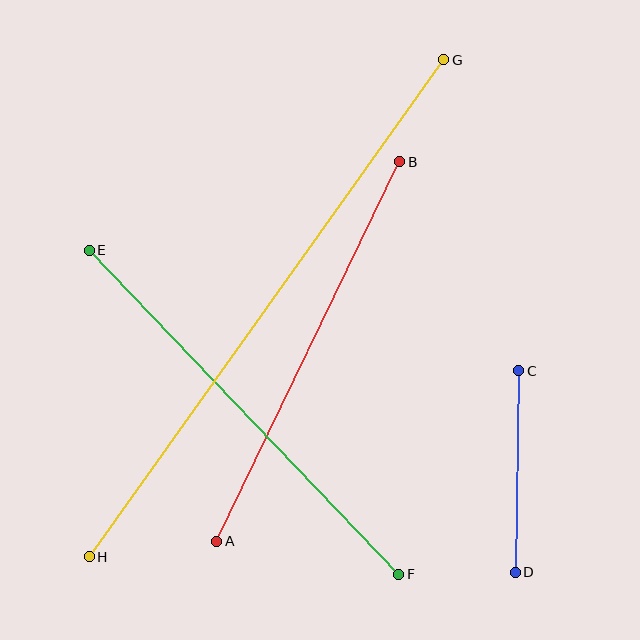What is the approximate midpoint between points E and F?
The midpoint is at approximately (244, 412) pixels.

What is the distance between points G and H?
The distance is approximately 611 pixels.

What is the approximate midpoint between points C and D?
The midpoint is at approximately (517, 472) pixels.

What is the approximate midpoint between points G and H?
The midpoint is at approximately (267, 308) pixels.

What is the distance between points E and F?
The distance is approximately 448 pixels.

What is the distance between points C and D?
The distance is approximately 201 pixels.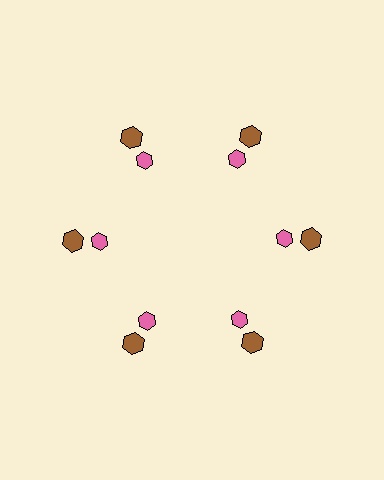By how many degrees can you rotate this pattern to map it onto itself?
The pattern maps onto itself every 60 degrees of rotation.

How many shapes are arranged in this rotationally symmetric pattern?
There are 12 shapes, arranged in 6 groups of 2.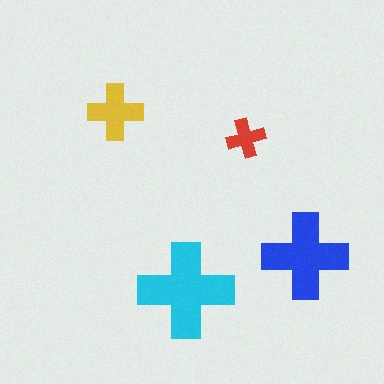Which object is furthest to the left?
The yellow cross is leftmost.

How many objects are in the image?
There are 4 objects in the image.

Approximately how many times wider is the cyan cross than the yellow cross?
About 1.5 times wider.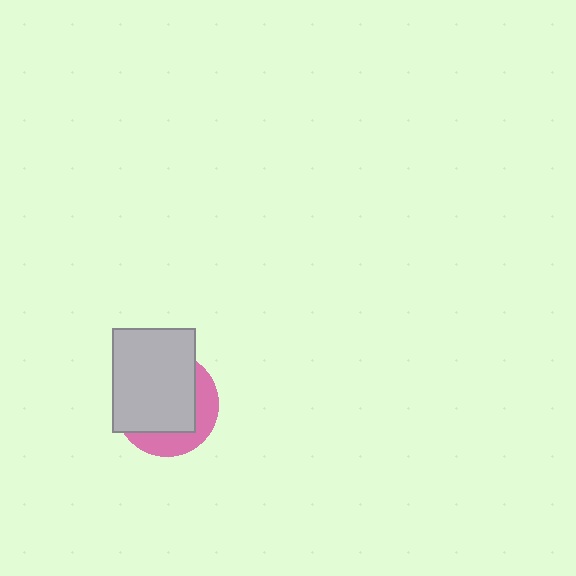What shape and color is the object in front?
The object in front is a light gray rectangle.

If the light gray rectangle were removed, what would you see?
You would see the complete pink circle.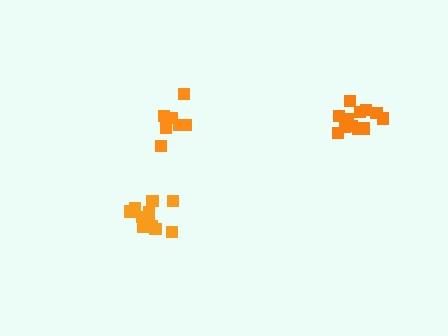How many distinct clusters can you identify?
There are 3 distinct clusters.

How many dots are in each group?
Group 1: 7 dots, Group 2: 12 dots, Group 3: 13 dots (32 total).